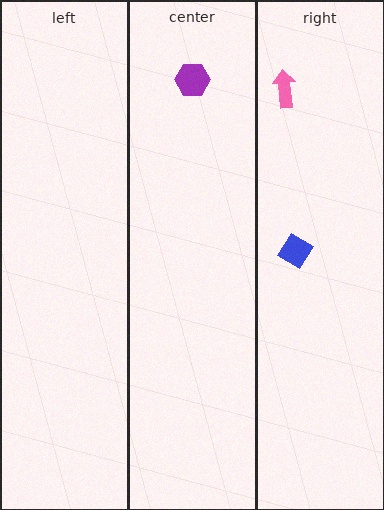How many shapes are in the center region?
1.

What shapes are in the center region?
The purple hexagon.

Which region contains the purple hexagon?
The center region.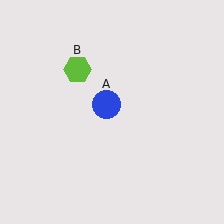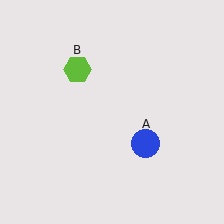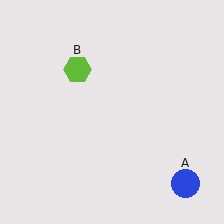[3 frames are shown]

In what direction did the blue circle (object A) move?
The blue circle (object A) moved down and to the right.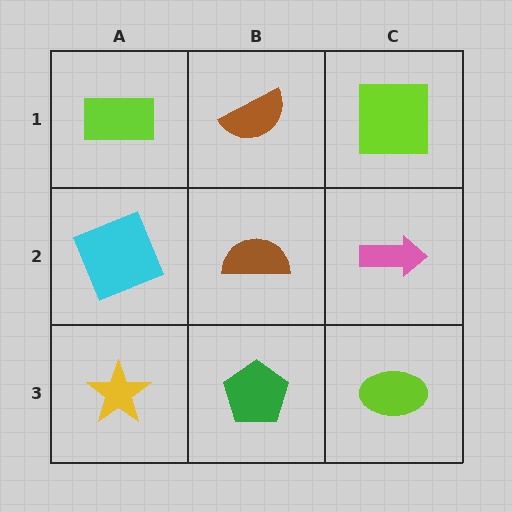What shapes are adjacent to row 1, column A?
A cyan square (row 2, column A), a brown semicircle (row 1, column B).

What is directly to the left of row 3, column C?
A green pentagon.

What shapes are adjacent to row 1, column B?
A brown semicircle (row 2, column B), a lime rectangle (row 1, column A), a lime square (row 1, column C).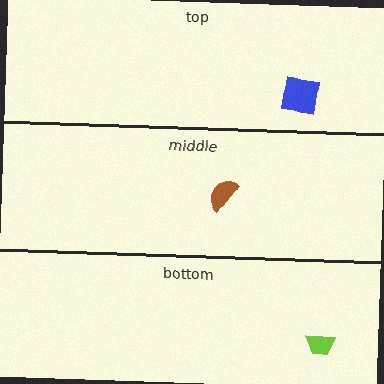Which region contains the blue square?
The top region.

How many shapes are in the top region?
1.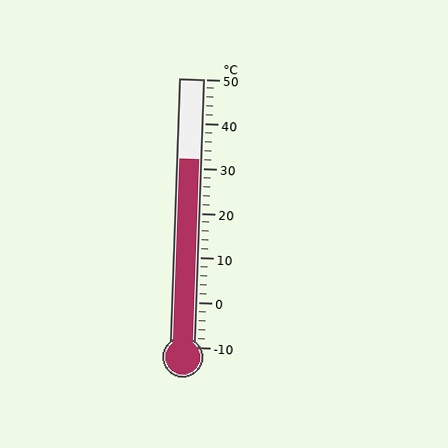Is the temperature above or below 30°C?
The temperature is above 30°C.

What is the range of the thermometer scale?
The thermometer scale ranges from -10°C to 50°C.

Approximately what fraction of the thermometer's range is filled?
The thermometer is filled to approximately 70% of its range.